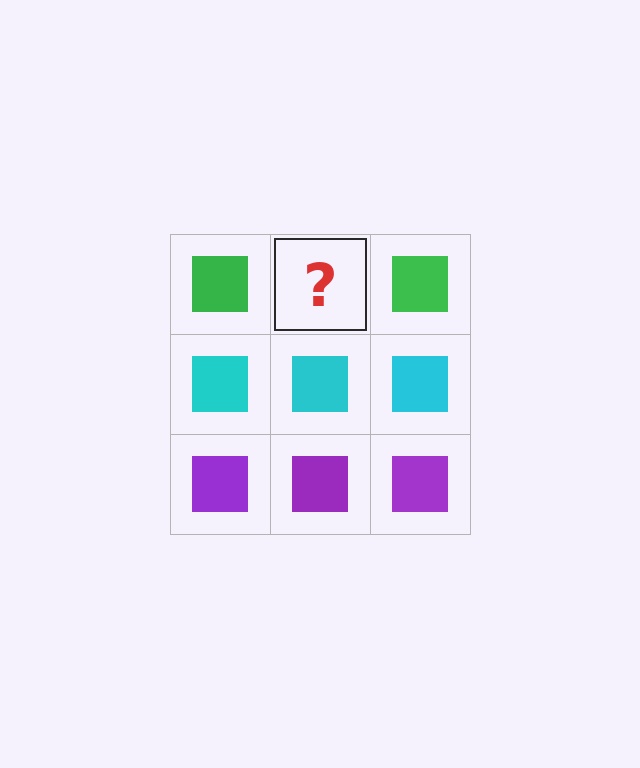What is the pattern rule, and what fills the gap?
The rule is that each row has a consistent color. The gap should be filled with a green square.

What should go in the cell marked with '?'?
The missing cell should contain a green square.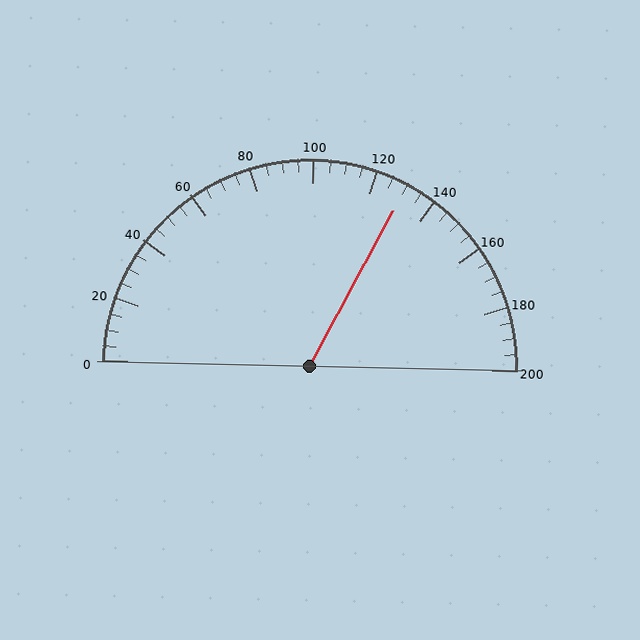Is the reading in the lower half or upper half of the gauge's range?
The reading is in the upper half of the range (0 to 200).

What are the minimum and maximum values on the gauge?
The gauge ranges from 0 to 200.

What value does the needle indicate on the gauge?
The needle indicates approximately 130.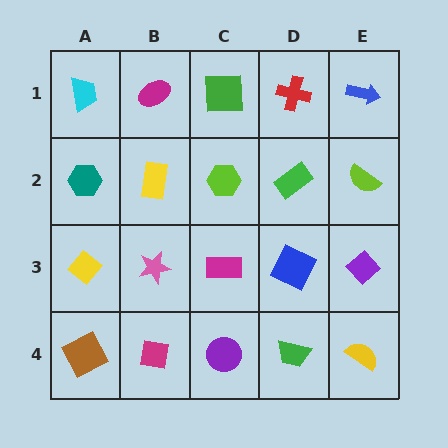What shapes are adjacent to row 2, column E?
A blue arrow (row 1, column E), a purple diamond (row 3, column E), a green rectangle (row 2, column D).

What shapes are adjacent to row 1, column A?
A teal hexagon (row 2, column A), a magenta ellipse (row 1, column B).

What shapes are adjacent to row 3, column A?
A teal hexagon (row 2, column A), a brown square (row 4, column A), a pink star (row 3, column B).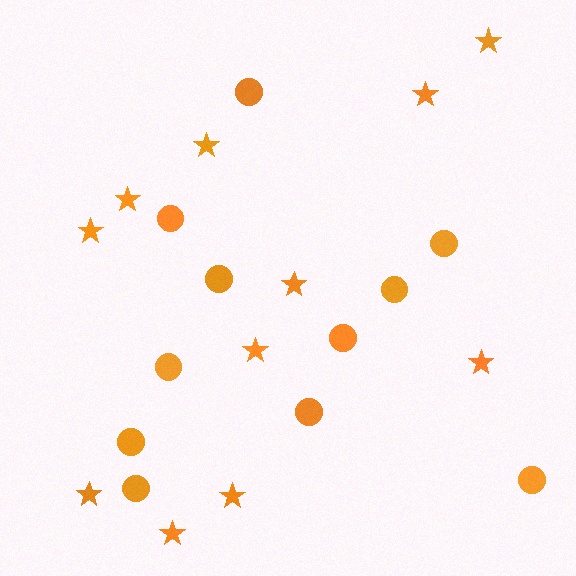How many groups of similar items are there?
There are 2 groups: one group of circles (11) and one group of stars (11).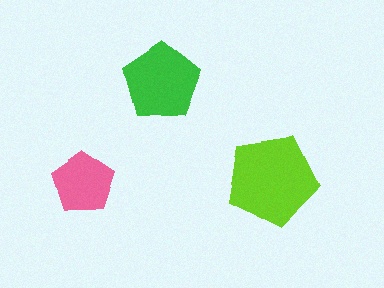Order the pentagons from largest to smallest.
the lime one, the green one, the pink one.